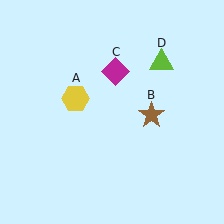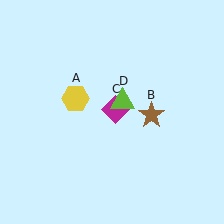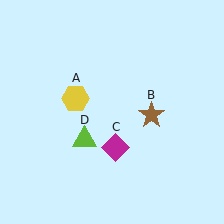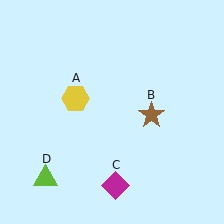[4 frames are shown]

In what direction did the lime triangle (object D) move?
The lime triangle (object D) moved down and to the left.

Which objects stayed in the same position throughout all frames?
Yellow hexagon (object A) and brown star (object B) remained stationary.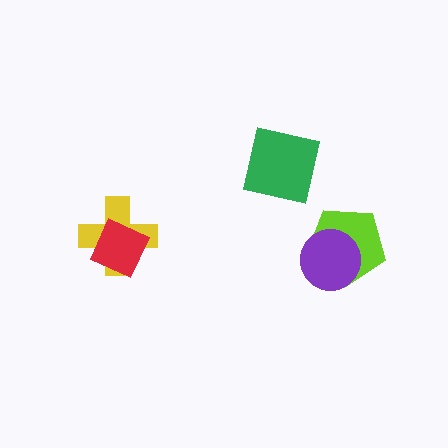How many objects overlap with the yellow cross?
1 object overlaps with the yellow cross.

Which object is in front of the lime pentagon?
The purple circle is in front of the lime pentagon.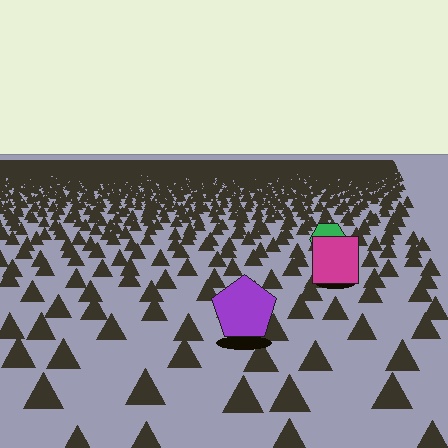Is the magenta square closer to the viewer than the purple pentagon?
No. The purple pentagon is closer — you can tell from the texture gradient: the ground texture is coarser near it.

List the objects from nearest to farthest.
From nearest to farthest: the purple pentagon, the magenta square, the green hexagon.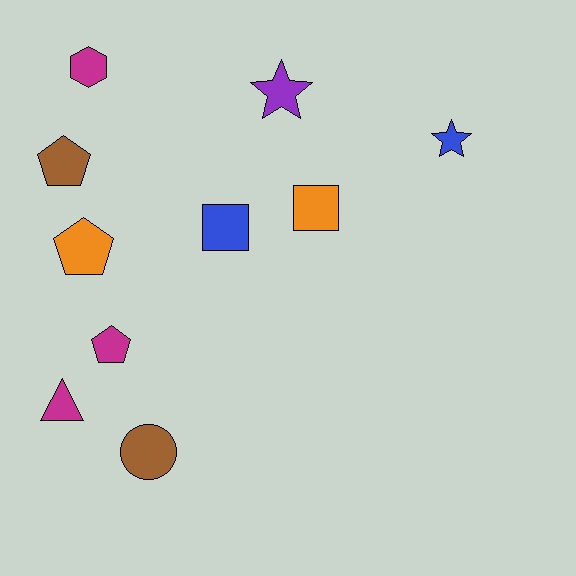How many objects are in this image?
There are 10 objects.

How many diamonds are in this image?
There are no diamonds.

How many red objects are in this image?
There are no red objects.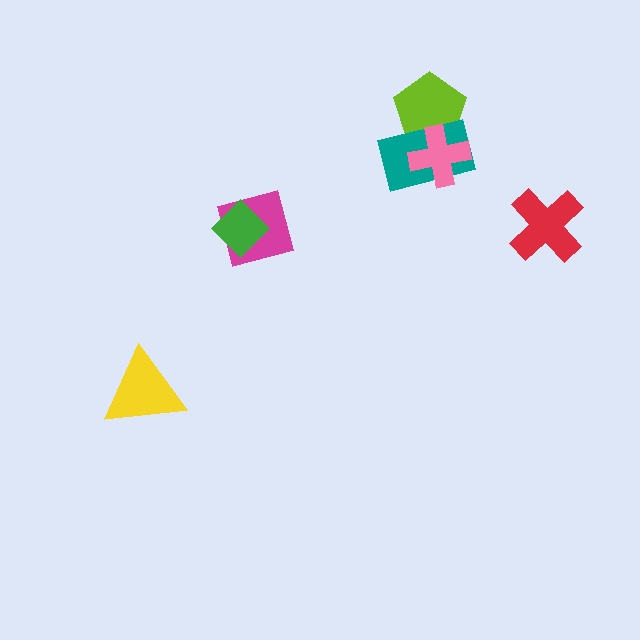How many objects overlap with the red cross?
0 objects overlap with the red cross.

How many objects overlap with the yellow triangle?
0 objects overlap with the yellow triangle.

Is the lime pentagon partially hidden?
Yes, it is partially covered by another shape.